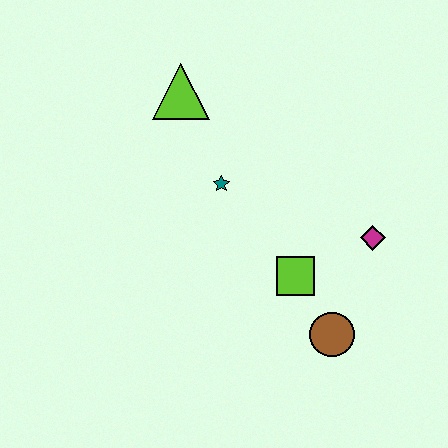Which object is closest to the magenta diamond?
The lime square is closest to the magenta diamond.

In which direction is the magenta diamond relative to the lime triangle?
The magenta diamond is to the right of the lime triangle.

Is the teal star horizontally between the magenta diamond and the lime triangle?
Yes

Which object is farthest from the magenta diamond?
The lime triangle is farthest from the magenta diamond.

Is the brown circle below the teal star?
Yes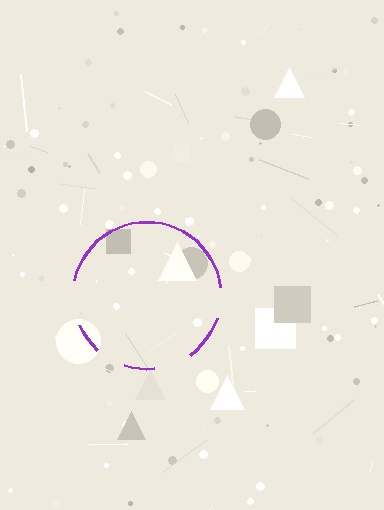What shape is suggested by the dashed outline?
The dashed outline suggests a circle.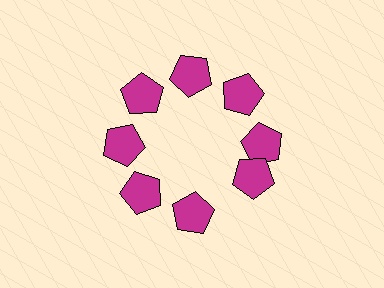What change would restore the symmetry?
The symmetry would be restored by rotating it back into even spacing with its neighbors so that all 8 pentagons sit at equal angles and equal distance from the center.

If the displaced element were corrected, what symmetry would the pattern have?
It would have 8-fold rotational symmetry — the pattern would map onto itself every 45 degrees.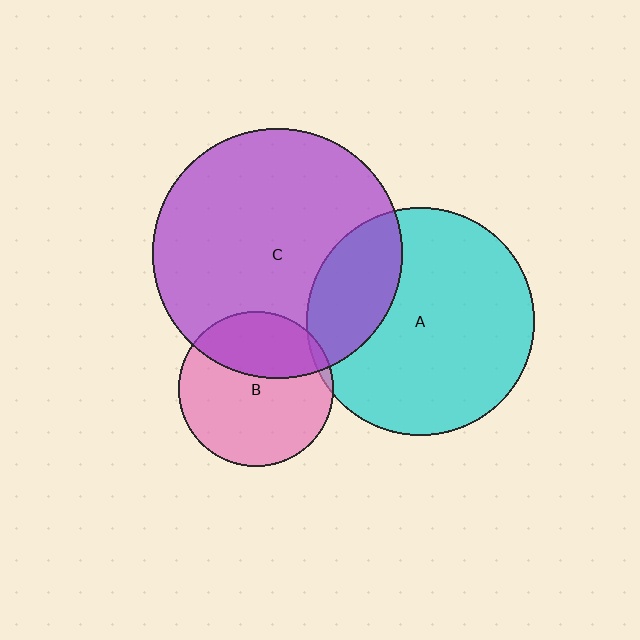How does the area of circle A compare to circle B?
Approximately 2.2 times.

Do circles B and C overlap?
Yes.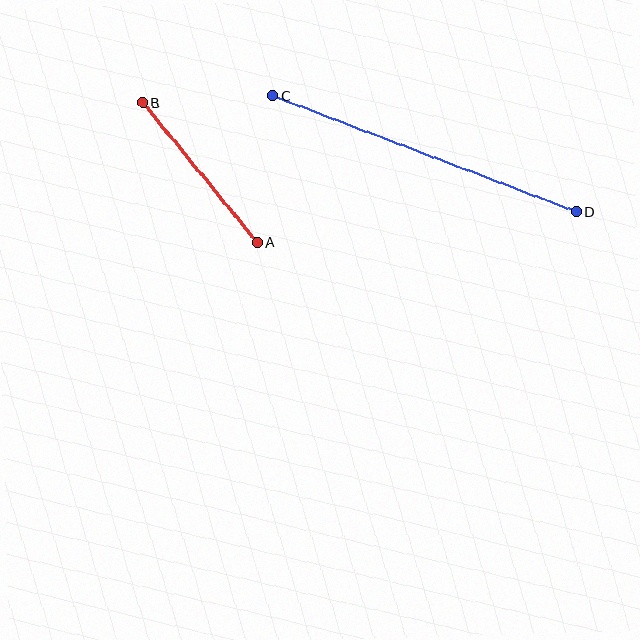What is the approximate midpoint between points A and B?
The midpoint is at approximately (200, 173) pixels.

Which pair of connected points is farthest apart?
Points C and D are farthest apart.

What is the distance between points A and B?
The distance is approximately 180 pixels.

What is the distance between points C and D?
The distance is approximately 324 pixels.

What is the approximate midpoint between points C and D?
The midpoint is at approximately (424, 154) pixels.